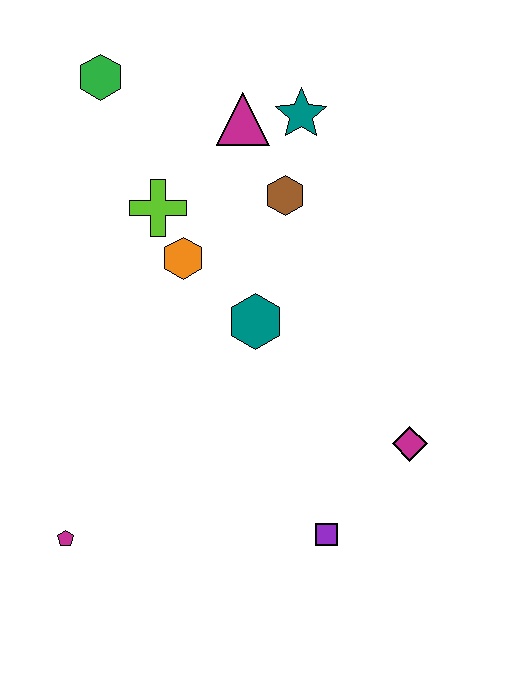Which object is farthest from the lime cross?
The purple square is farthest from the lime cross.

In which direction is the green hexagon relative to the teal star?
The green hexagon is to the left of the teal star.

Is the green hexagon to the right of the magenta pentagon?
Yes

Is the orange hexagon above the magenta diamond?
Yes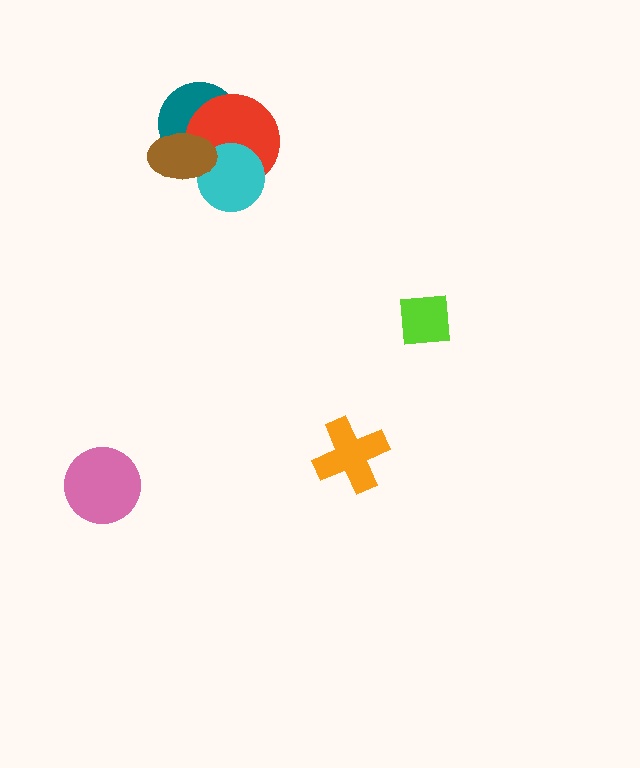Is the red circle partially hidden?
Yes, it is partially covered by another shape.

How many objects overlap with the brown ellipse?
3 objects overlap with the brown ellipse.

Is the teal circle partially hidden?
Yes, it is partially covered by another shape.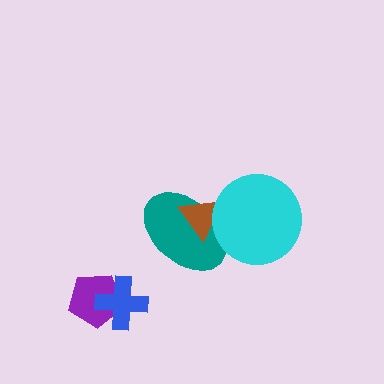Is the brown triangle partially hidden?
Yes, it is partially covered by another shape.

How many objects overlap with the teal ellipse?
2 objects overlap with the teal ellipse.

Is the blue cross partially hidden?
No, no other shape covers it.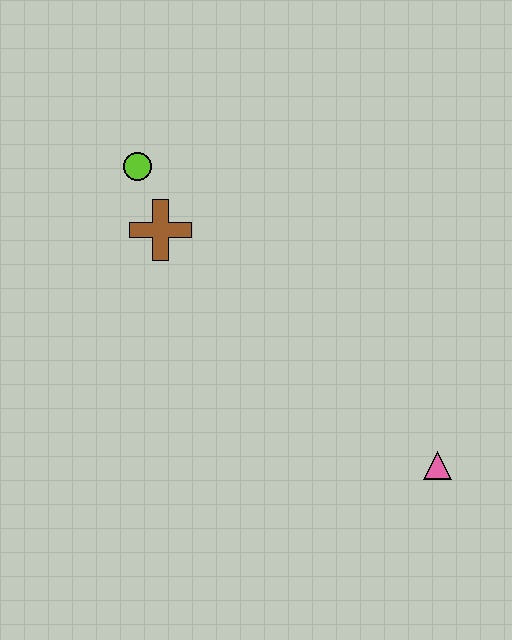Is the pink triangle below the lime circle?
Yes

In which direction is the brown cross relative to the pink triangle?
The brown cross is to the left of the pink triangle.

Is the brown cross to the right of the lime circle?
Yes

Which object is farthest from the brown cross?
The pink triangle is farthest from the brown cross.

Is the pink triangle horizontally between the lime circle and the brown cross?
No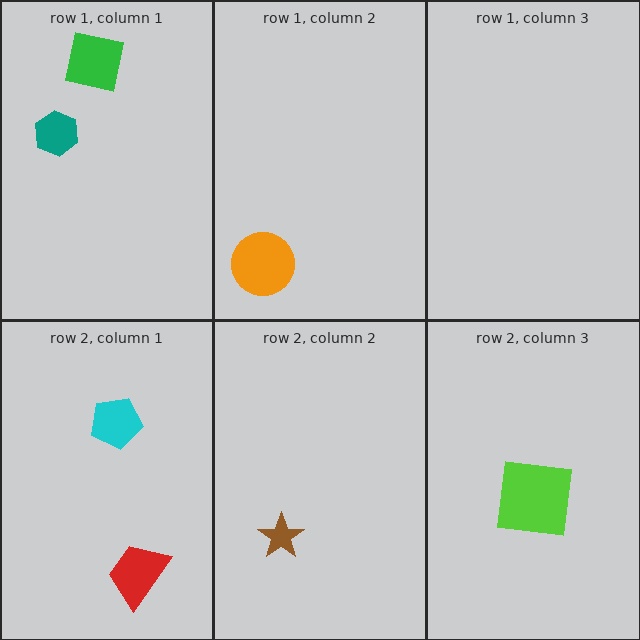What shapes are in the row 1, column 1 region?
The teal hexagon, the green square.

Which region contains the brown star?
The row 2, column 2 region.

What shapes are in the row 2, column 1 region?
The cyan pentagon, the red trapezoid.